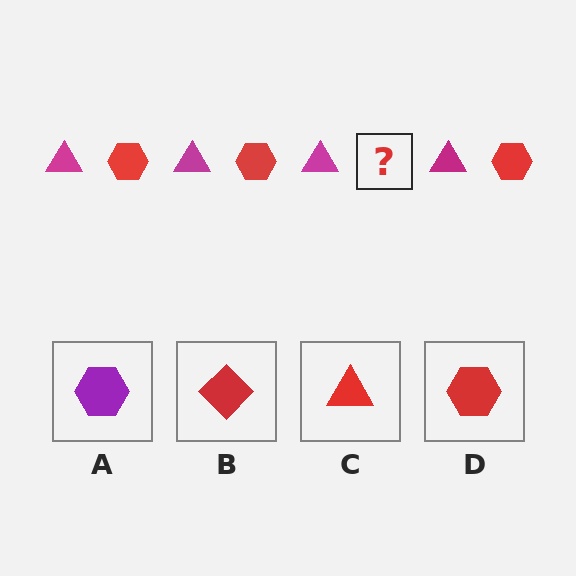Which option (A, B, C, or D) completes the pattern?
D.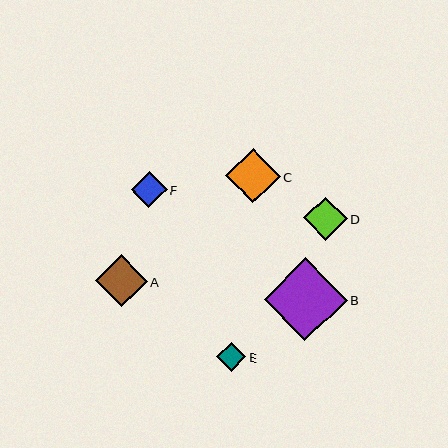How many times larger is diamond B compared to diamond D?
Diamond B is approximately 1.9 times the size of diamond D.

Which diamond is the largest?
Diamond B is the largest with a size of approximately 83 pixels.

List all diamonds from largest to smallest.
From largest to smallest: B, C, A, D, F, E.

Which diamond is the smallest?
Diamond E is the smallest with a size of approximately 29 pixels.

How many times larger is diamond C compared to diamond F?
Diamond C is approximately 1.5 times the size of diamond F.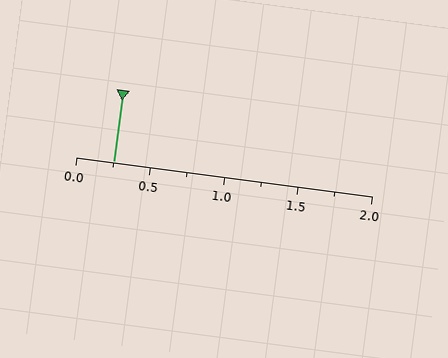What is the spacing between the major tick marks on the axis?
The major ticks are spaced 0.5 apart.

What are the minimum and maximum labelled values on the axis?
The axis runs from 0.0 to 2.0.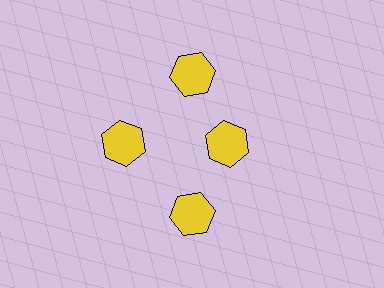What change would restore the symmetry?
The symmetry would be restored by moving it outward, back onto the ring so that all 4 hexagons sit at equal angles and equal distance from the center.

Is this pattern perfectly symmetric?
No. The 4 yellow hexagons are arranged in a ring, but one element near the 3 o'clock position is pulled inward toward the center, breaking the 4-fold rotational symmetry.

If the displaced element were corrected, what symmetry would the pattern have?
It would have 4-fold rotational symmetry — the pattern would map onto itself every 90 degrees.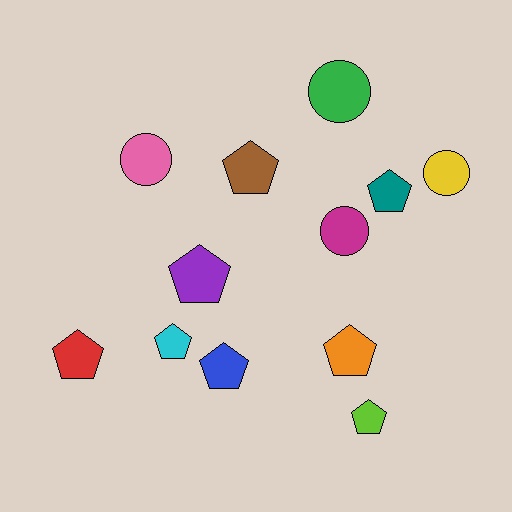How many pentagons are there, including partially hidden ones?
There are 8 pentagons.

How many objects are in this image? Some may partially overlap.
There are 12 objects.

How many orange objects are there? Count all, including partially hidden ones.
There is 1 orange object.